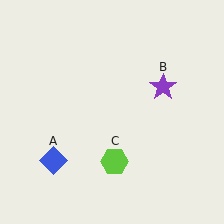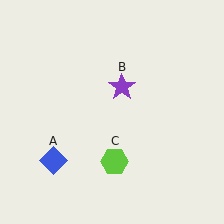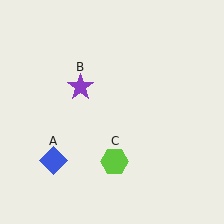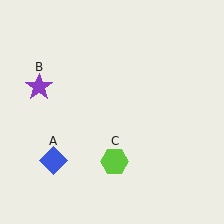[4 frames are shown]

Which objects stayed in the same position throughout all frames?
Blue diamond (object A) and lime hexagon (object C) remained stationary.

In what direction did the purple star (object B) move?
The purple star (object B) moved left.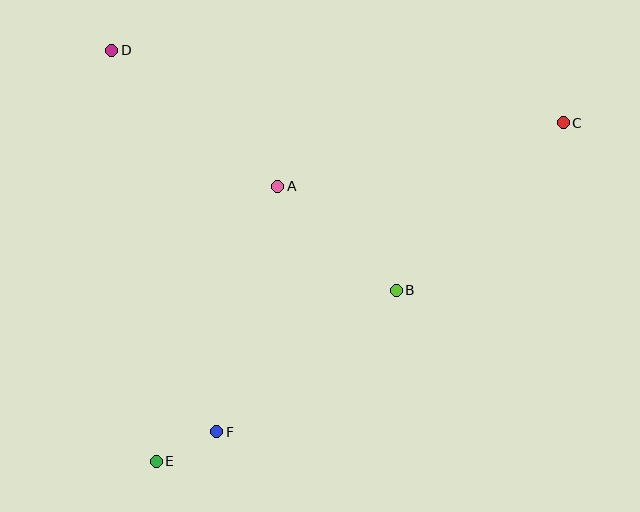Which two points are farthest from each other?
Points C and E are farthest from each other.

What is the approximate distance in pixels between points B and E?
The distance between B and E is approximately 295 pixels.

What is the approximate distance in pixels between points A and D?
The distance between A and D is approximately 215 pixels.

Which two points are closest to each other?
Points E and F are closest to each other.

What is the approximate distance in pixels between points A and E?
The distance between A and E is approximately 300 pixels.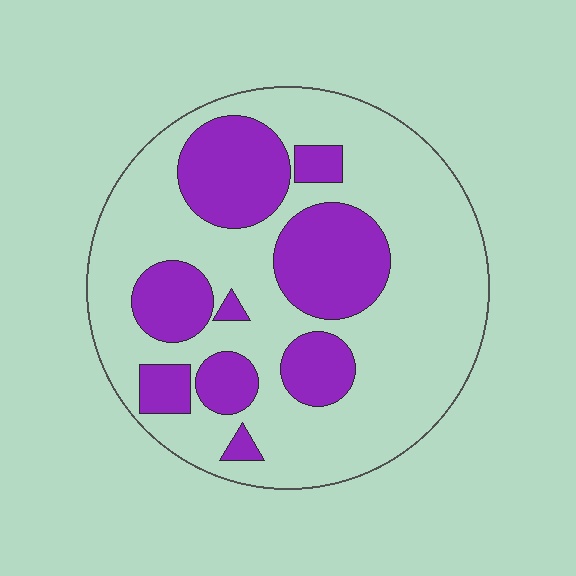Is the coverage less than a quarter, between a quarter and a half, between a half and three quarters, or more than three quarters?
Between a quarter and a half.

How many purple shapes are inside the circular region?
9.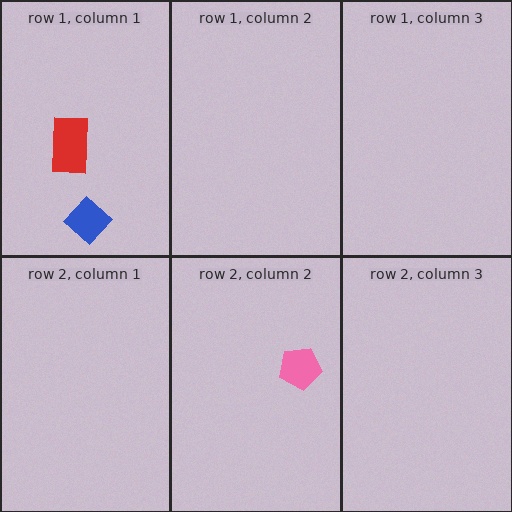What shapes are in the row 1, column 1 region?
The red rectangle, the blue diamond.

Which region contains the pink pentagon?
The row 2, column 2 region.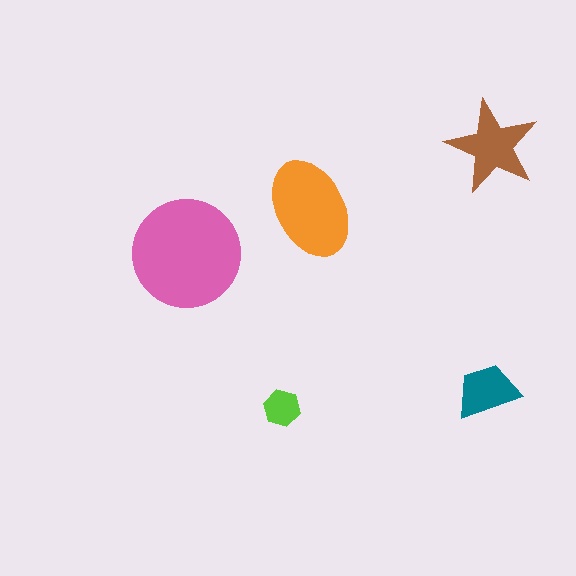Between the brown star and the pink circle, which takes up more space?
The pink circle.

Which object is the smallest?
The lime hexagon.